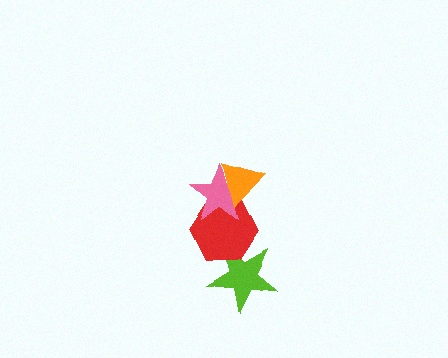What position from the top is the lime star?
The lime star is 4th from the top.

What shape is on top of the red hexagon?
The pink star is on top of the red hexagon.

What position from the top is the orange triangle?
The orange triangle is 1st from the top.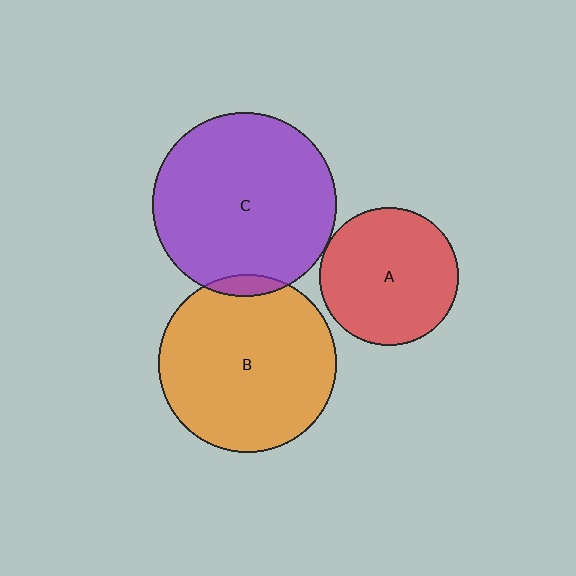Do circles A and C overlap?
Yes.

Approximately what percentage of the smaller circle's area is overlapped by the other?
Approximately 5%.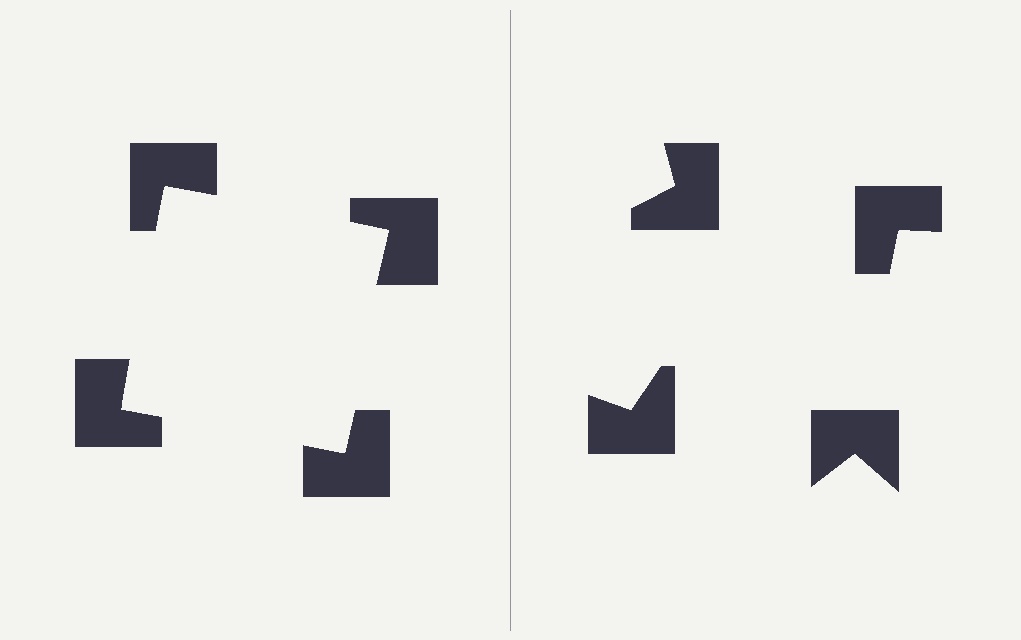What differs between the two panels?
The notched squares are positioned identically on both sides; only the wedge orientations differ. On the left they align to a square; on the right they are misaligned.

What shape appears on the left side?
An illusory square.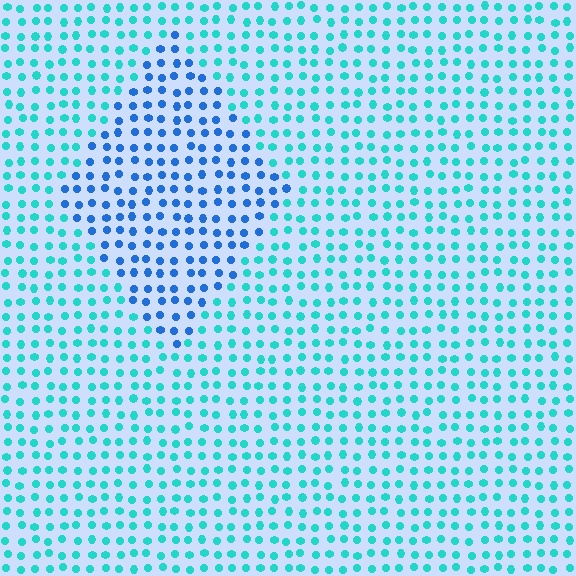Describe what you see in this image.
The image is filled with small cyan elements in a uniform arrangement. A diamond-shaped region is visible where the elements are tinted to a slightly different hue, forming a subtle color boundary.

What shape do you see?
I see a diamond.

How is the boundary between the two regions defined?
The boundary is defined purely by a slight shift in hue (about 40 degrees). Spacing, size, and orientation are identical on both sides.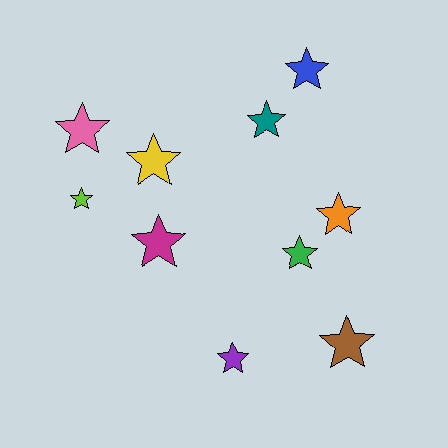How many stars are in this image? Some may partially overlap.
There are 10 stars.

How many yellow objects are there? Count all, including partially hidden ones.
There is 1 yellow object.